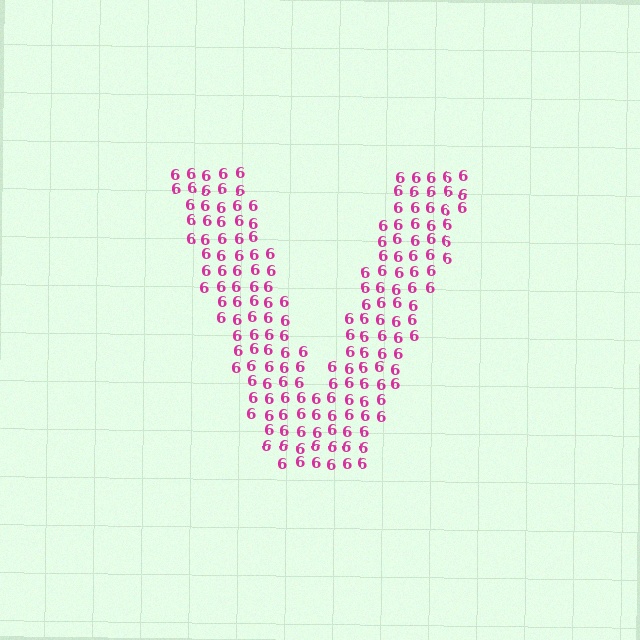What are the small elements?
The small elements are digit 6's.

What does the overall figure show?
The overall figure shows the letter V.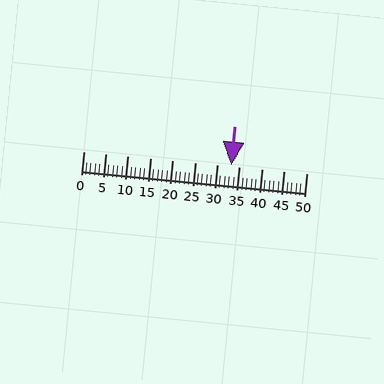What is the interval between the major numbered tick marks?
The major tick marks are spaced 5 units apart.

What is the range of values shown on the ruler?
The ruler shows values from 0 to 50.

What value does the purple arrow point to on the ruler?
The purple arrow points to approximately 33.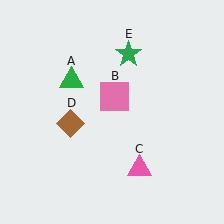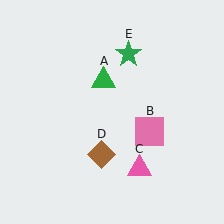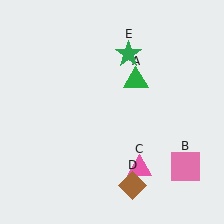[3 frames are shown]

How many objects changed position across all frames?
3 objects changed position: green triangle (object A), pink square (object B), brown diamond (object D).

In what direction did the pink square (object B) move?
The pink square (object B) moved down and to the right.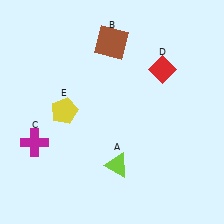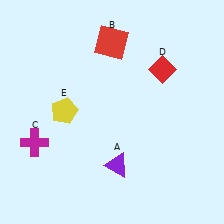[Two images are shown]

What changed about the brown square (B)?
In Image 1, B is brown. In Image 2, it changed to red.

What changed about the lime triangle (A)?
In Image 1, A is lime. In Image 2, it changed to purple.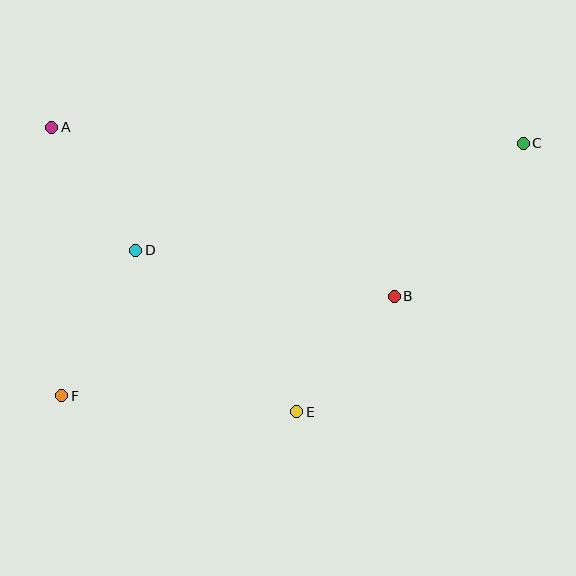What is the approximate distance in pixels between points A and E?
The distance between A and E is approximately 376 pixels.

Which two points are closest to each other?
Points A and D are closest to each other.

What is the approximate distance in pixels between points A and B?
The distance between A and B is approximately 382 pixels.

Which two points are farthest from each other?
Points C and F are farthest from each other.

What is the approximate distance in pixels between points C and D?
The distance between C and D is approximately 402 pixels.